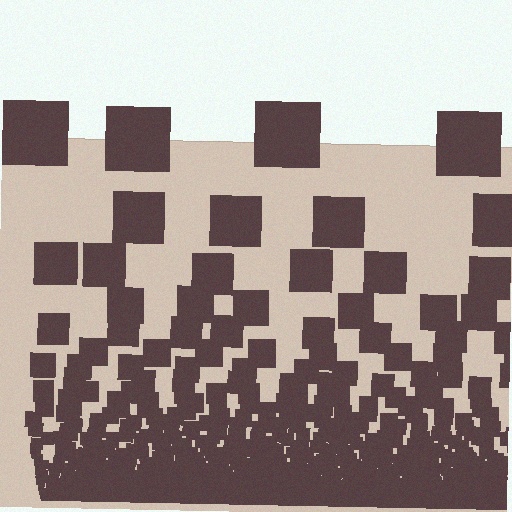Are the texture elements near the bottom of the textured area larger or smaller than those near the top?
Smaller. The gradient is inverted — elements near the bottom are smaller and denser.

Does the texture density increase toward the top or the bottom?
Density increases toward the bottom.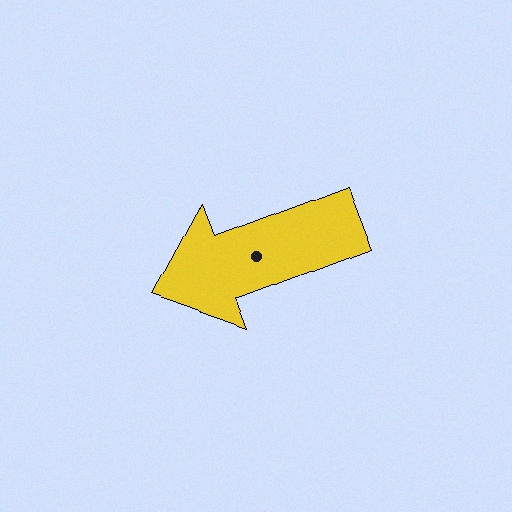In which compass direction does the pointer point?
West.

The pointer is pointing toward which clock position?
Roughly 8 o'clock.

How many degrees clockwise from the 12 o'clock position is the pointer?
Approximately 249 degrees.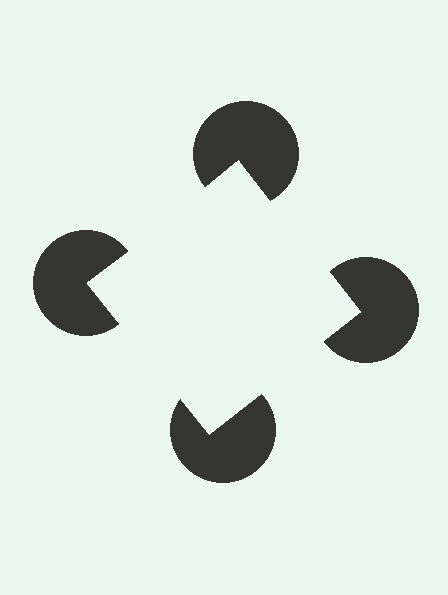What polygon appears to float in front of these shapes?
An illusory square — its edges are inferred from the aligned wedge cuts in the pac-man discs, not physically drawn.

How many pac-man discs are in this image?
There are 4 — one at each vertex of the illusory square.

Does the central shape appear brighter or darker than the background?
It typically appears slightly brighter than the background, even though no actual brightness change is drawn.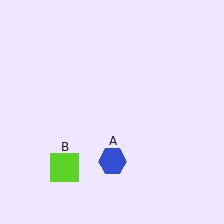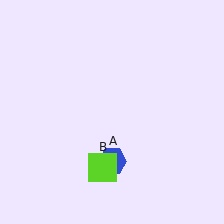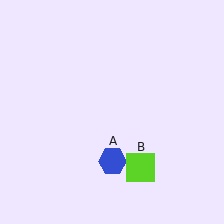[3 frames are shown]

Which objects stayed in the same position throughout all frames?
Blue hexagon (object A) remained stationary.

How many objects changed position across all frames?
1 object changed position: lime square (object B).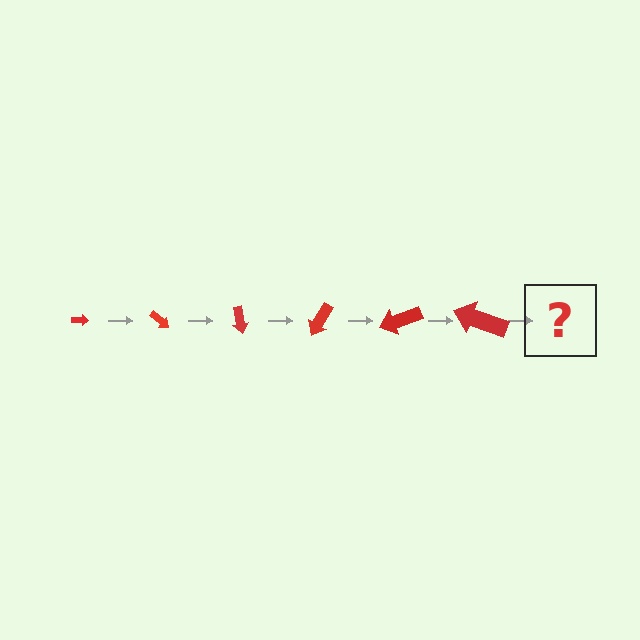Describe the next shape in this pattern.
It should be an arrow, larger than the previous one and rotated 240 degrees from the start.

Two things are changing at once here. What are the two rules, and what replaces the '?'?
The two rules are that the arrow grows larger each step and it rotates 40 degrees each step. The '?' should be an arrow, larger than the previous one and rotated 240 degrees from the start.